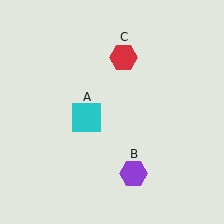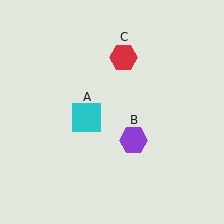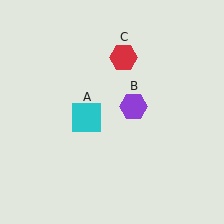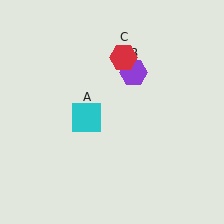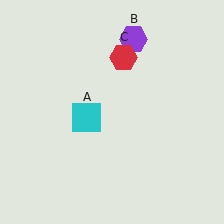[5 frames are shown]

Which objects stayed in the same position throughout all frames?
Cyan square (object A) and red hexagon (object C) remained stationary.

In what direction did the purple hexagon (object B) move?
The purple hexagon (object B) moved up.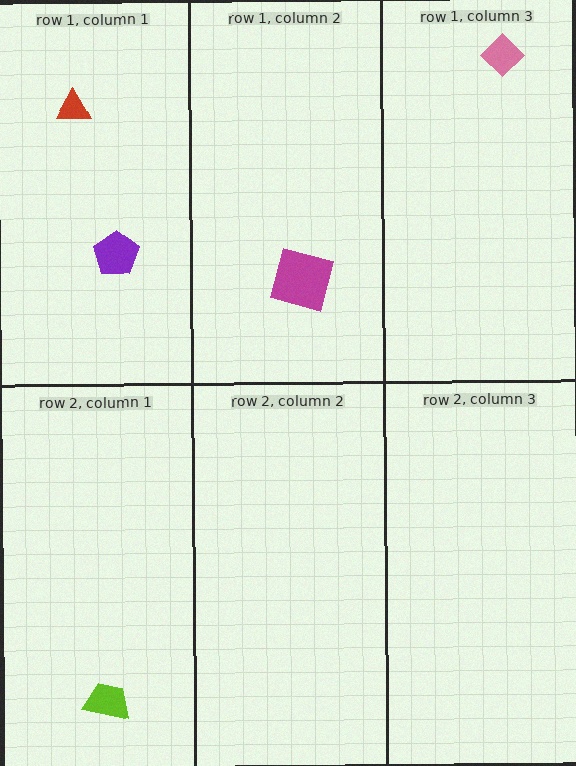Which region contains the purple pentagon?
The row 1, column 1 region.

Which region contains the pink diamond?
The row 1, column 3 region.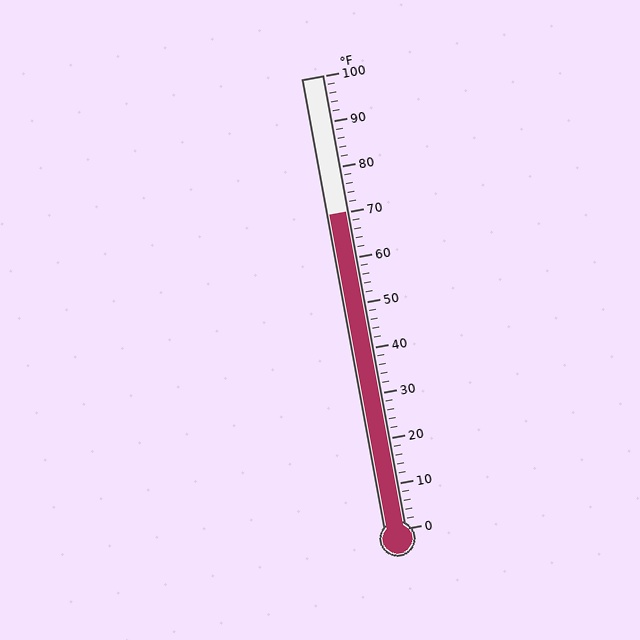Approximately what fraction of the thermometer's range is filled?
The thermometer is filled to approximately 70% of its range.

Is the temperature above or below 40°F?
The temperature is above 40°F.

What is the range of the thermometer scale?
The thermometer scale ranges from 0°F to 100°F.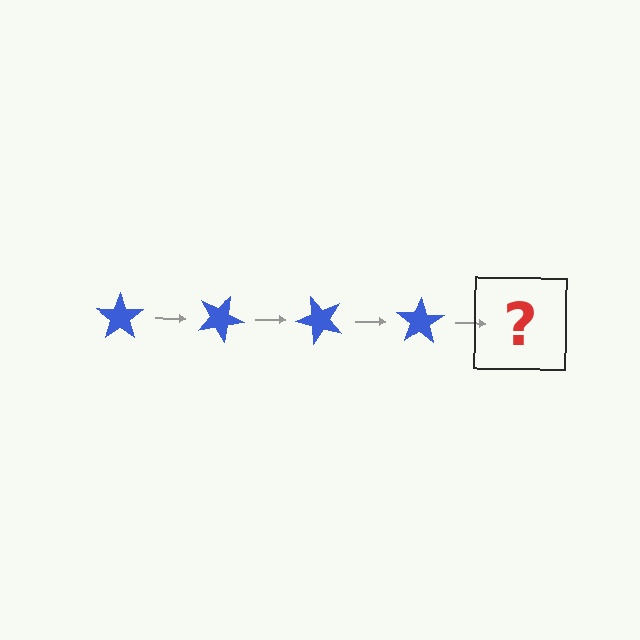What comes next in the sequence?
The next element should be a blue star rotated 100 degrees.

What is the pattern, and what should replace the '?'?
The pattern is that the star rotates 25 degrees each step. The '?' should be a blue star rotated 100 degrees.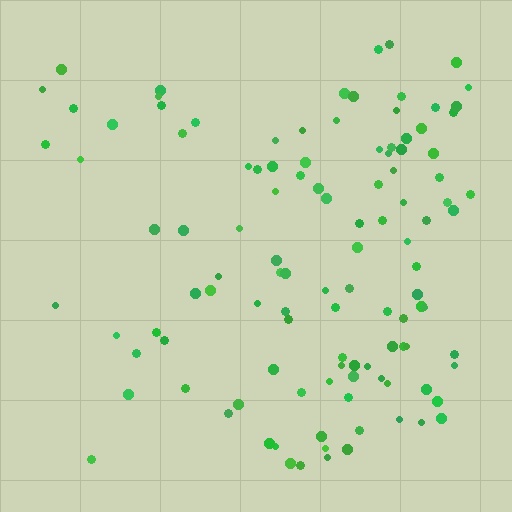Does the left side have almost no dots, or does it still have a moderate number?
Still a moderate number, just noticeably fewer than the right.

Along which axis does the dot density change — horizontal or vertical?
Horizontal.